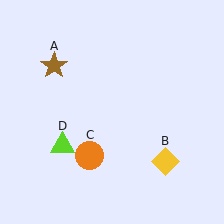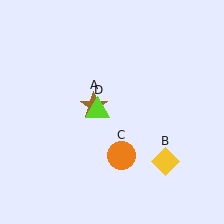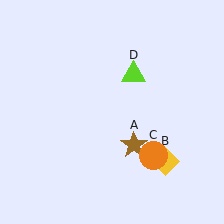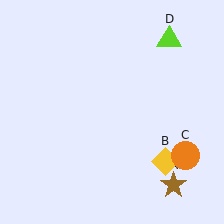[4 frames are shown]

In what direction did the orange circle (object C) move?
The orange circle (object C) moved right.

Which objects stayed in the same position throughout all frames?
Yellow diamond (object B) remained stationary.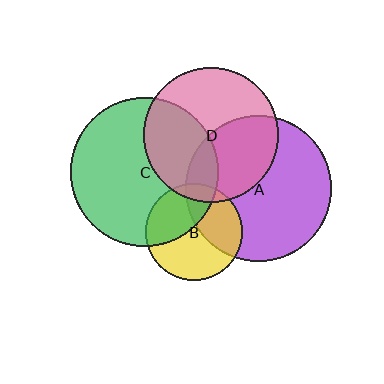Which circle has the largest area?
Circle C (green).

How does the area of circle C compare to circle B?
Approximately 2.4 times.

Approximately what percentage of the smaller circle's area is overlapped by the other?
Approximately 40%.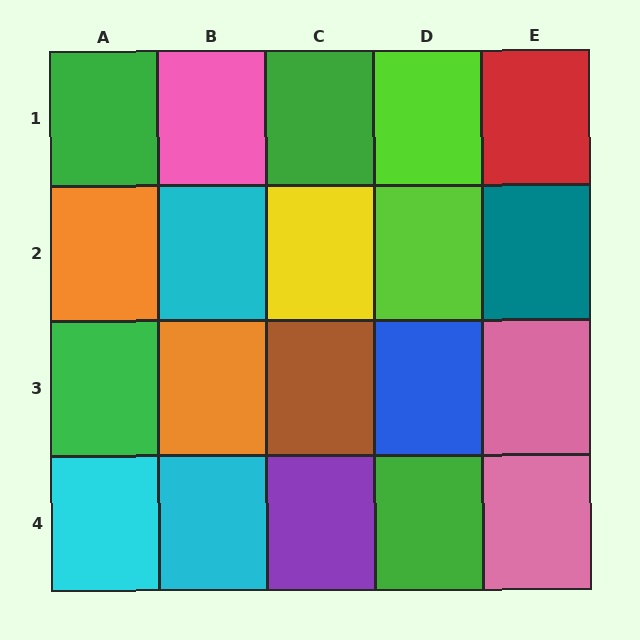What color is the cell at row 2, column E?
Teal.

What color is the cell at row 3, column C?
Brown.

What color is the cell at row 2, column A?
Orange.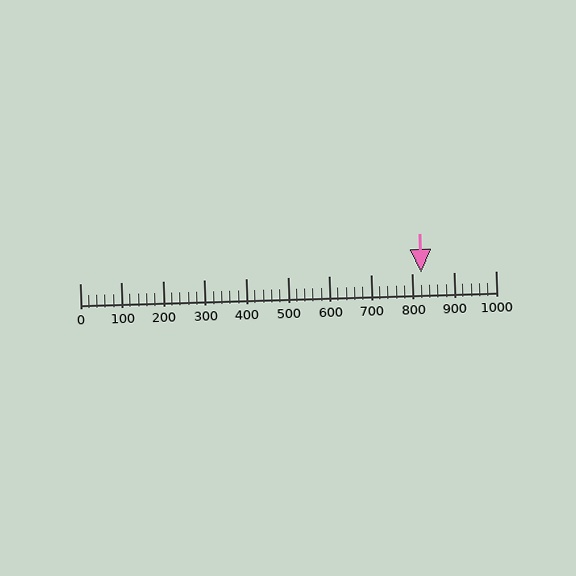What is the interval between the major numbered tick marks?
The major tick marks are spaced 100 units apart.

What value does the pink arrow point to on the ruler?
The pink arrow points to approximately 820.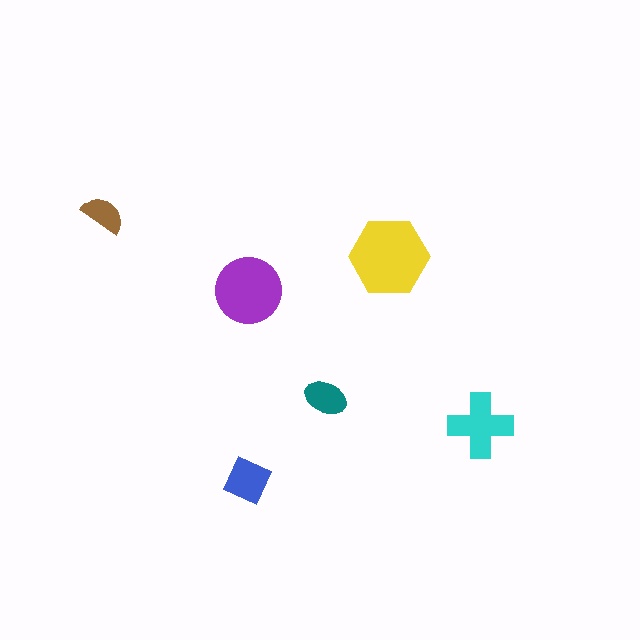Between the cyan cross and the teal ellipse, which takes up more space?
The cyan cross.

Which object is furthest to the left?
The brown semicircle is leftmost.